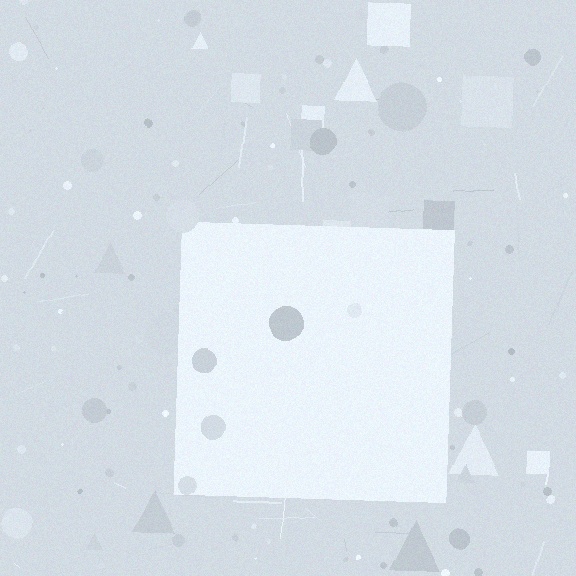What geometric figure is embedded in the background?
A square is embedded in the background.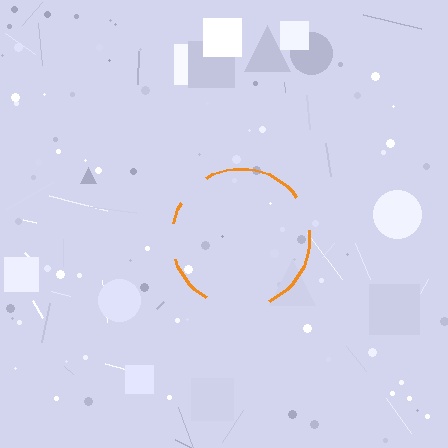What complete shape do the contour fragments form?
The contour fragments form a circle.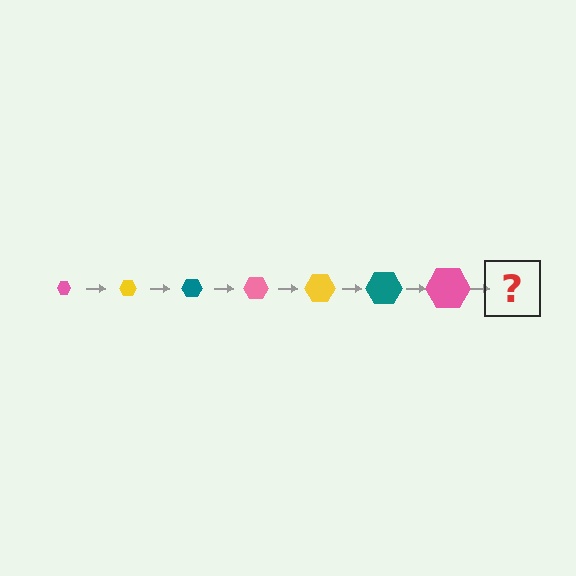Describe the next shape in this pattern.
It should be a yellow hexagon, larger than the previous one.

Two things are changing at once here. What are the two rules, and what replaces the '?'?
The two rules are that the hexagon grows larger each step and the color cycles through pink, yellow, and teal. The '?' should be a yellow hexagon, larger than the previous one.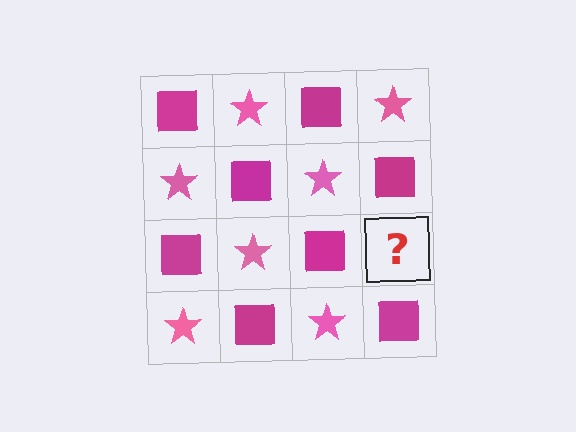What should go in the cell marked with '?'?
The missing cell should contain a pink star.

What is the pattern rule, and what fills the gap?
The rule is that it alternates magenta square and pink star in a checkerboard pattern. The gap should be filled with a pink star.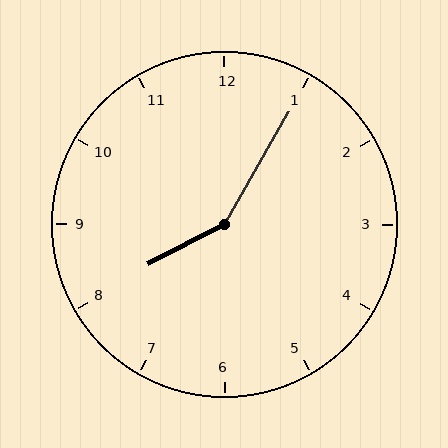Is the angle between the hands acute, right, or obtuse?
It is obtuse.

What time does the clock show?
8:05.